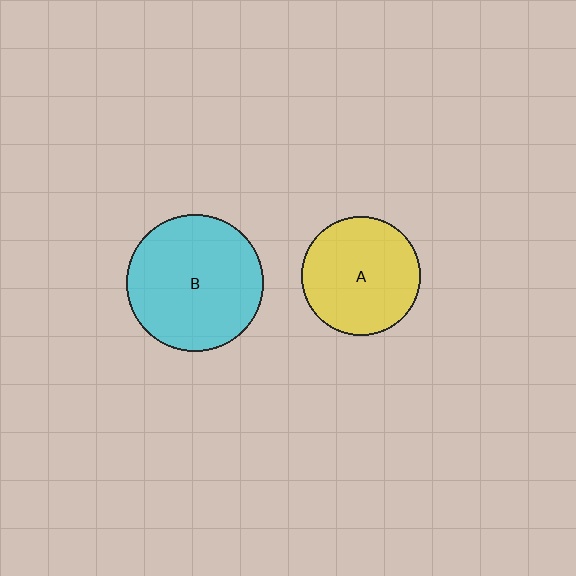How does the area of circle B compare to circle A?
Approximately 1.3 times.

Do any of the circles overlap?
No, none of the circles overlap.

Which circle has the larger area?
Circle B (cyan).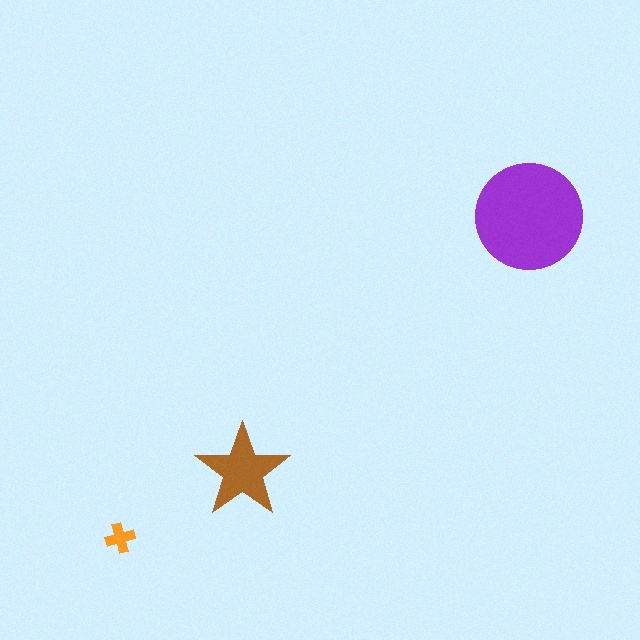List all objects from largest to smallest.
The purple circle, the brown star, the orange cross.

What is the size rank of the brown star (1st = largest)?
2nd.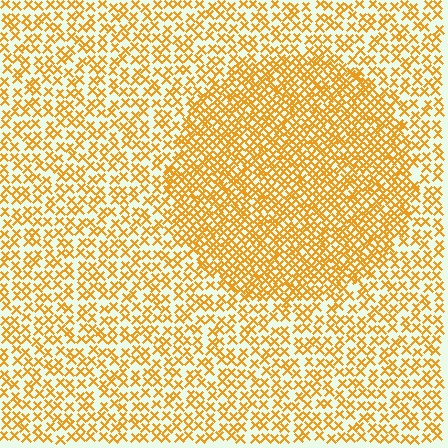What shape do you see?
I see a circle.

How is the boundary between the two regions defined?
The boundary is defined by a change in element density (approximately 1.9x ratio). All elements are the same color, size, and shape.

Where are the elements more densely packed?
The elements are more densely packed inside the circle boundary.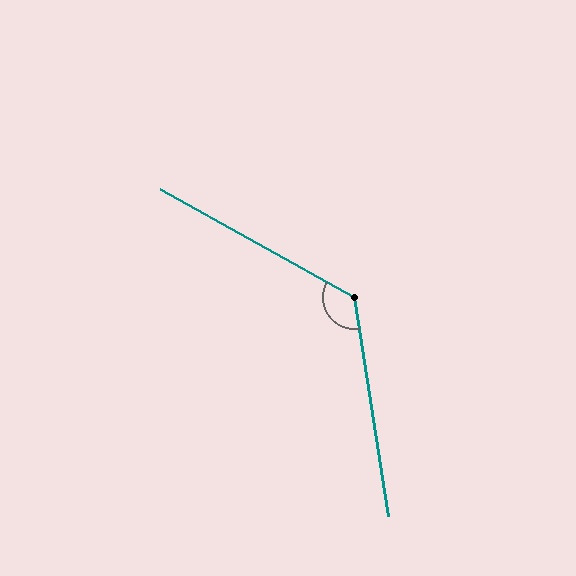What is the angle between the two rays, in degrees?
Approximately 128 degrees.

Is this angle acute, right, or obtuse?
It is obtuse.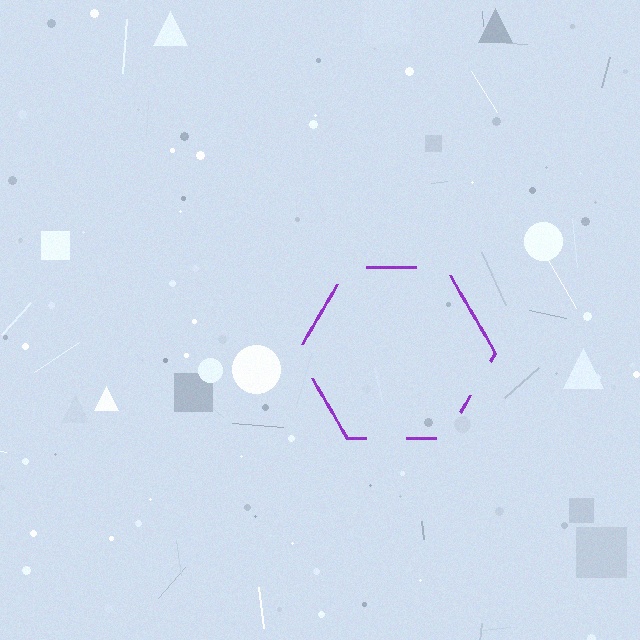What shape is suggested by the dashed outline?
The dashed outline suggests a hexagon.